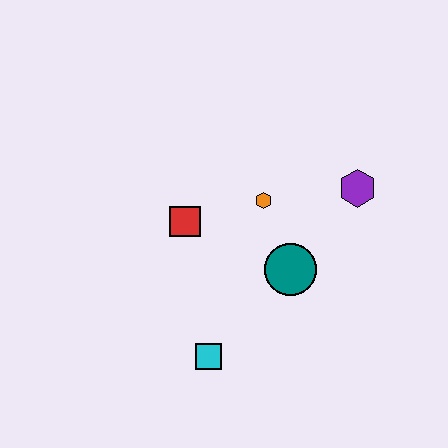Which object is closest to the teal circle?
The orange hexagon is closest to the teal circle.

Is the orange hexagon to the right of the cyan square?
Yes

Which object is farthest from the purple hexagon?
The cyan square is farthest from the purple hexagon.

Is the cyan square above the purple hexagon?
No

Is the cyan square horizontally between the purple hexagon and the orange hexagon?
No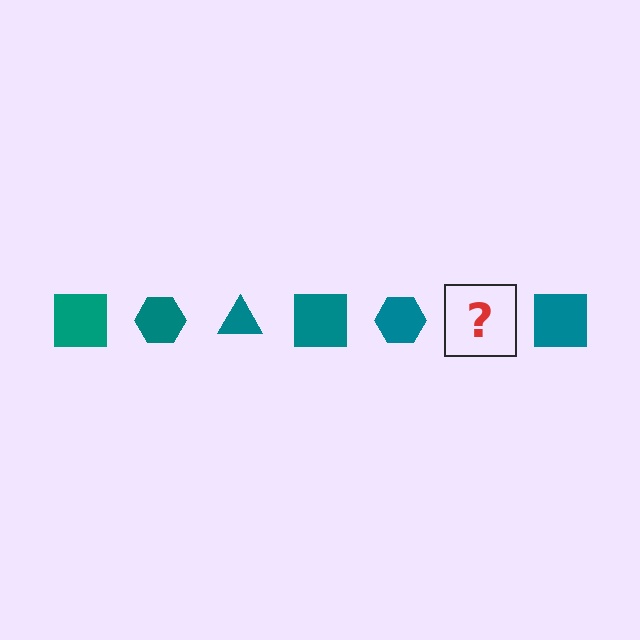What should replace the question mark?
The question mark should be replaced with a teal triangle.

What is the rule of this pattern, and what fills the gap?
The rule is that the pattern cycles through square, hexagon, triangle shapes in teal. The gap should be filled with a teal triangle.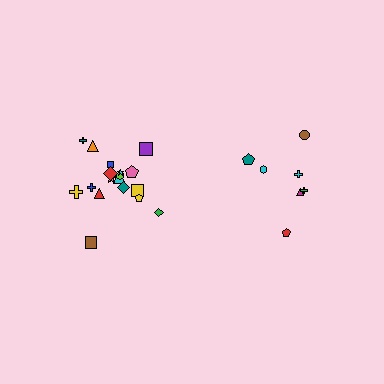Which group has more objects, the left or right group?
The left group.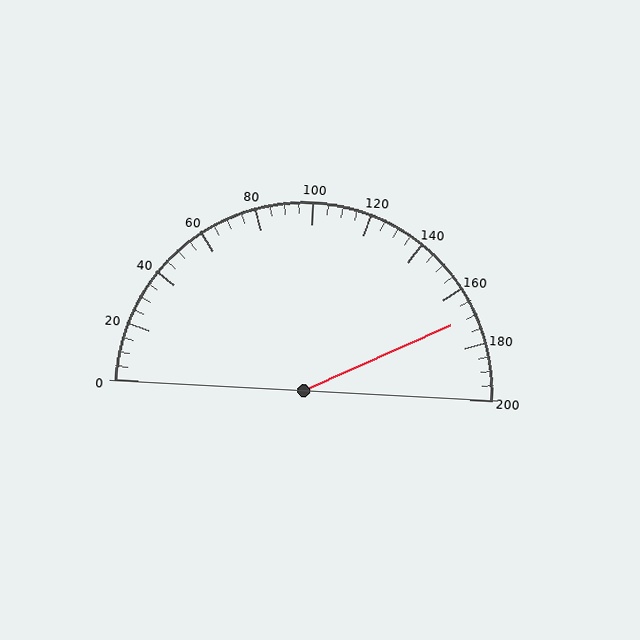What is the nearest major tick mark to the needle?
The nearest major tick mark is 160.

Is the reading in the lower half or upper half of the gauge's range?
The reading is in the upper half of the range (0 to 200).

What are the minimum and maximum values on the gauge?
The gauge ranges from 0 to 200.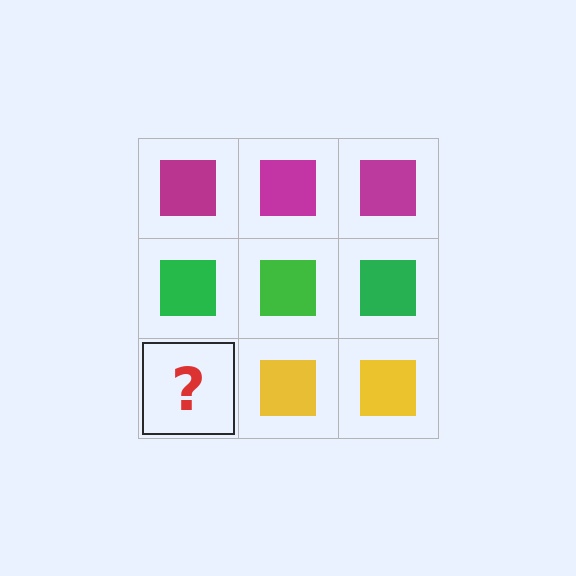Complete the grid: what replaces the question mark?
The question mark should be replaced with a yellow square.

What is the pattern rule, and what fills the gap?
The rule is that each row has a consistent color. The gap should be filled with a yellow square.